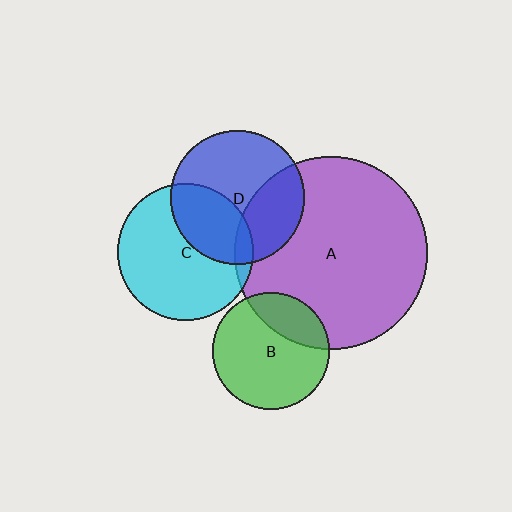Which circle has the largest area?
Circle A (purple).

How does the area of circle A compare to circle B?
Approximately 2.7 times.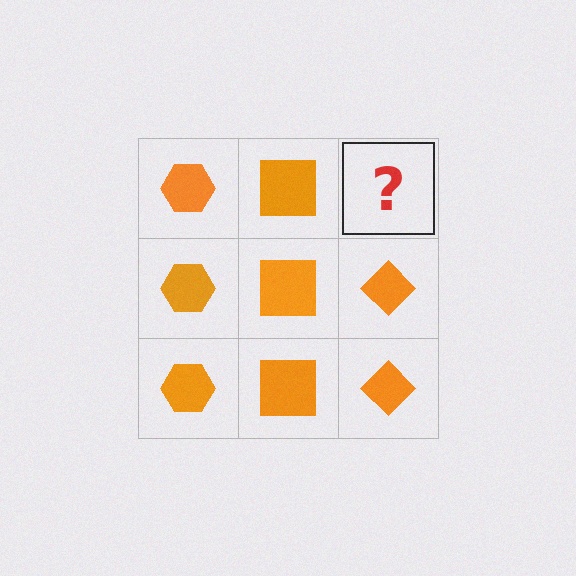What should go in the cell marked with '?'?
The missing cell should contain an orange diamond.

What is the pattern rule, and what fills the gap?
The rule is that each column has a consistent shape. The gap should be filled with an orange diamond.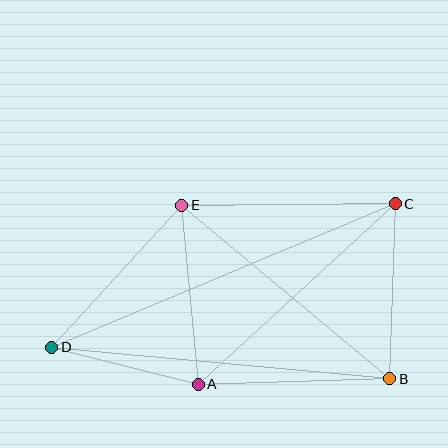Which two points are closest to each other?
Points A and D are closest to each other.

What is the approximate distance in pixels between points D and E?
The distance between D and E is approximately 193 pixels.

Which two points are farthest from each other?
Points C and D are farthest from each other.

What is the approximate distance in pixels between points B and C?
The distance between B and C is approximately 175 pixels.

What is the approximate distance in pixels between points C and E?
The distance between C and E is approximately 213 pixels.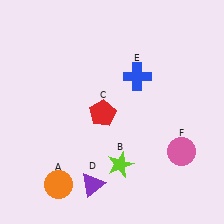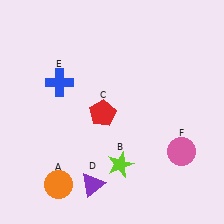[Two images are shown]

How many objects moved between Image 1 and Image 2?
1 object moved between the two images.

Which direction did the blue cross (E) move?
The blue cross (E) moved left.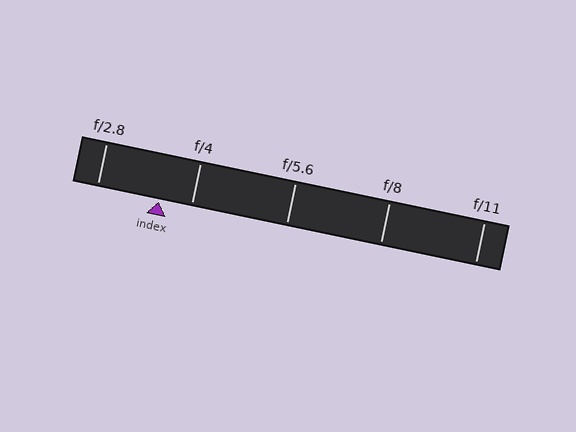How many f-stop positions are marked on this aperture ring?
There are 5 f-stop positions marked.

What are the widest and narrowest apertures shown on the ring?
The widest aperture shown is f/2.8 and the narrowest is f/11.